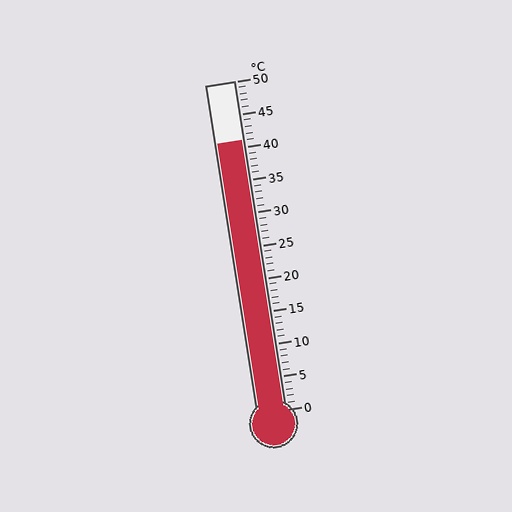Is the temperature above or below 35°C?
The temperature is above 35°C.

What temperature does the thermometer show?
The thermometer shows approximately 41°C.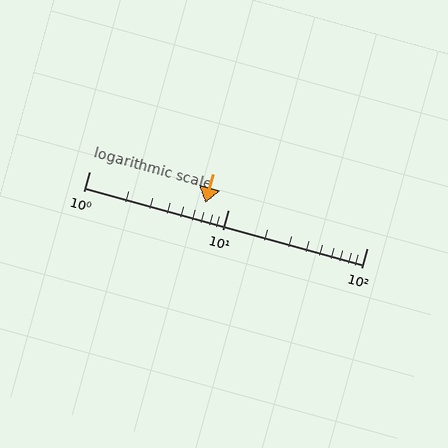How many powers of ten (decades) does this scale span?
The scale spans 2 decades, from 1 to 100.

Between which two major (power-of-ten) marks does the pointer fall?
The pointer is between 1 and 10.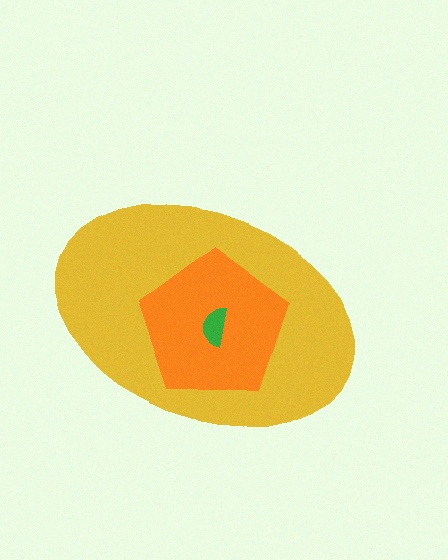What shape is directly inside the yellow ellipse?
The orange pentagon.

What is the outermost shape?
The yellow ellipse.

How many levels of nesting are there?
3.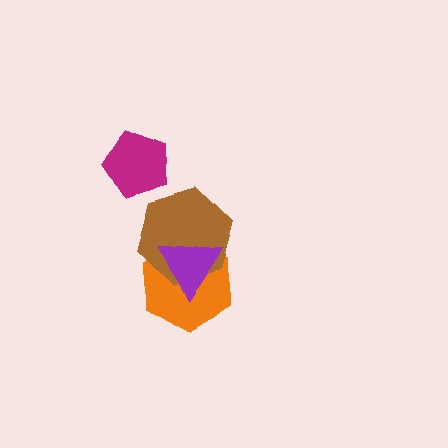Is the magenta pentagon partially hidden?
No, no other shape covers it.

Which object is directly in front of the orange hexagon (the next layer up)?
The brown hexagon is directly in front of the orange hexagon.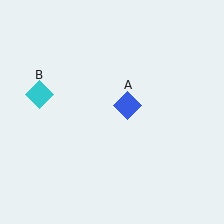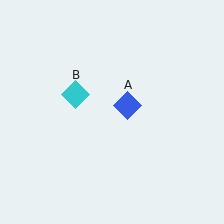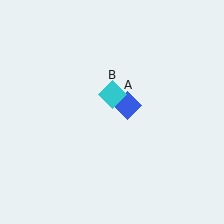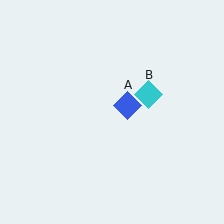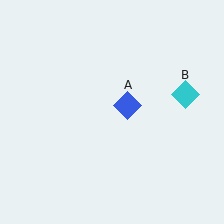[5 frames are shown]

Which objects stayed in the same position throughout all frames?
Blue diamond (object A) remained stationary.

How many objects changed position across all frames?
1 object changed position: cyan diamond (object B).